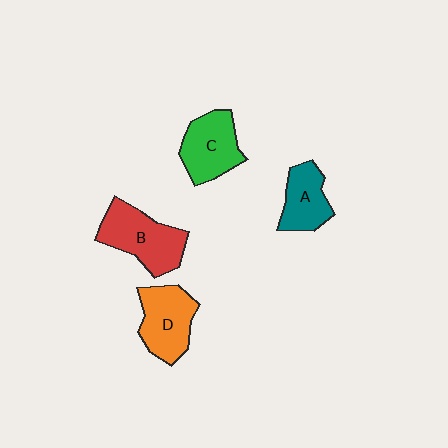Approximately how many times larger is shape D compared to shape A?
Approximately 1.3 times.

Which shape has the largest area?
Shape B (red).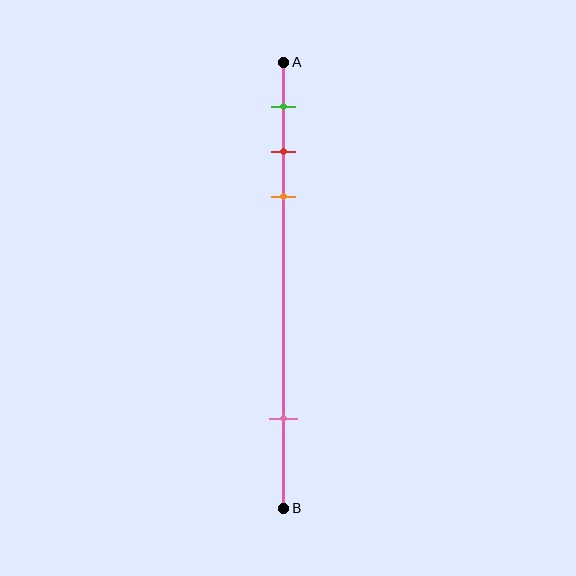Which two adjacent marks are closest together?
The red and orange marks are the closest adjacent pair.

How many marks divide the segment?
There are 4 marks dividing the segment.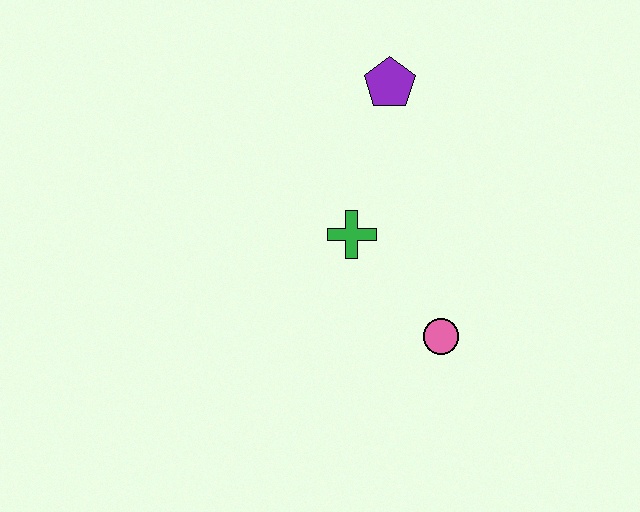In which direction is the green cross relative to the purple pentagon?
The green cross is below the purple pentagon.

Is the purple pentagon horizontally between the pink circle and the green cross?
Yes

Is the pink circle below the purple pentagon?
Yes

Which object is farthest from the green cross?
The purple pentagon is farthest from the green cross.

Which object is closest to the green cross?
The pink circle is closest to the green cross.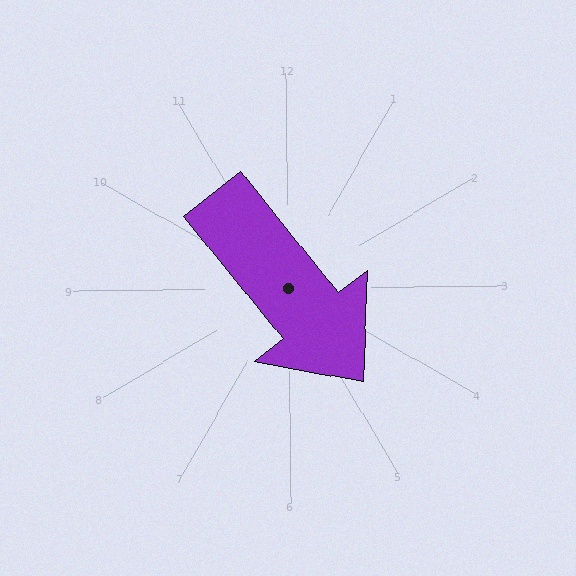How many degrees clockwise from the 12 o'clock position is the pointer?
Approximately 142 degrees.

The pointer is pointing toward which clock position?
Roughly 5 o'clock.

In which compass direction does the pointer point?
Southeast.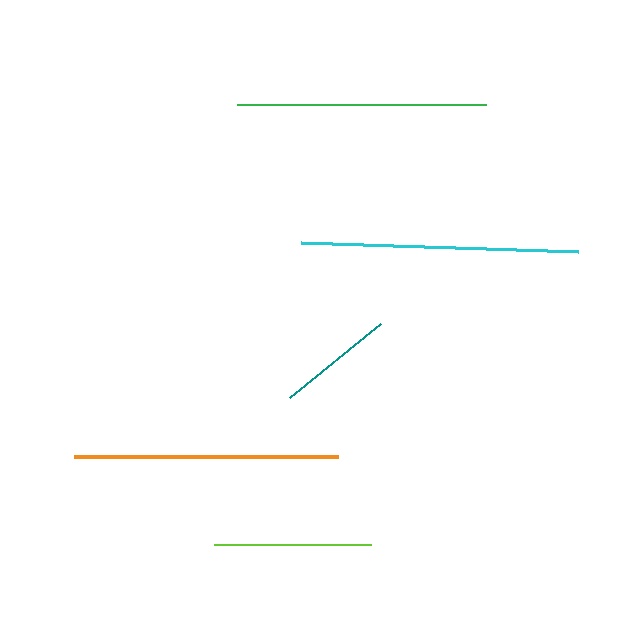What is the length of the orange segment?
The orange segment is approximately 264 pixels long.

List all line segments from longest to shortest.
From longest to shortest: cyan, orange, green, lime, teal.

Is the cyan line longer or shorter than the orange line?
The cyan line is longer than the orange line.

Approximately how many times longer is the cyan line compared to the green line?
The cyan line is approximately 1.1 times the length of the green line.